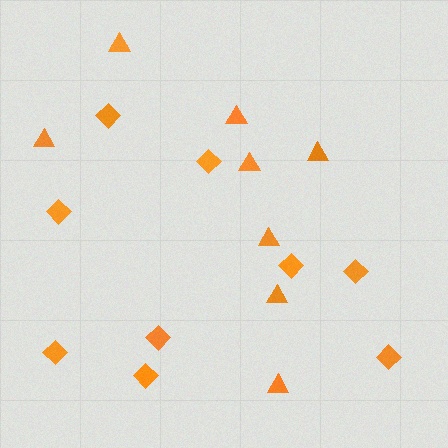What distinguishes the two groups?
There are 2 groups: one group of triangles (8) and one group of diamonds (9).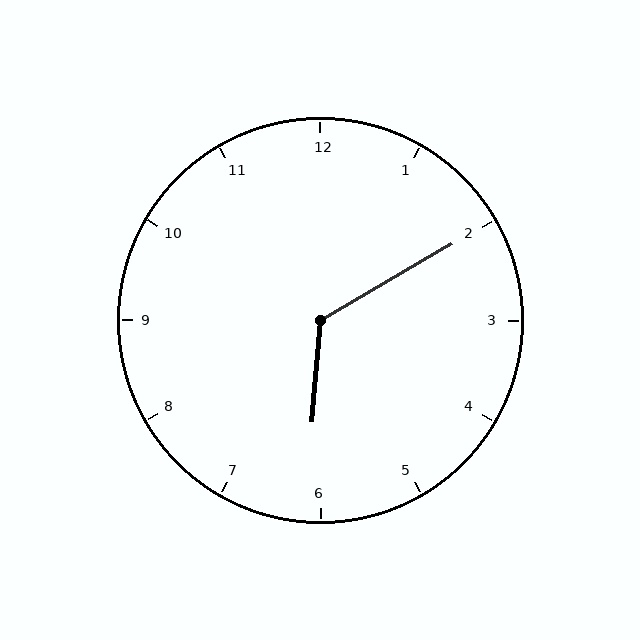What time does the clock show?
6:10.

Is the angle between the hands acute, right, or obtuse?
It is obtuse.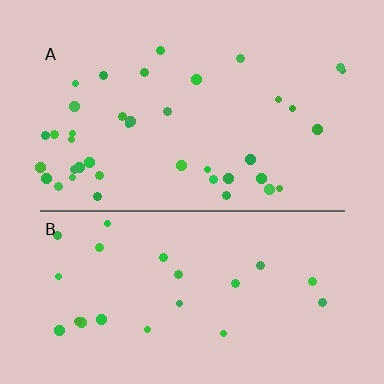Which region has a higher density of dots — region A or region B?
A (the top).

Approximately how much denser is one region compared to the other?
Approximately 1.7× — region A over region B.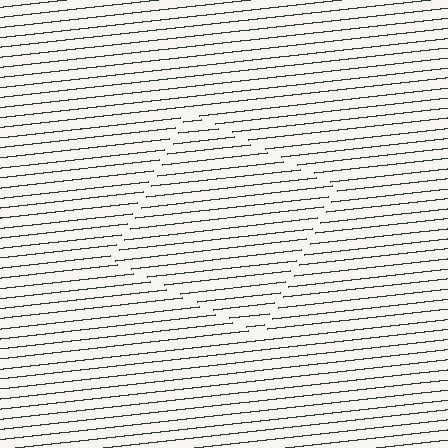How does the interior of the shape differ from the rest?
The interior of the shape contains the same grating, shifted by half a period — the contour is defined by the phase discontinuity where line-ends from the inner and outer gratings abut.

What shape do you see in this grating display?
An illusory square. The interior of the shape contains the same grating, shifted by half a period — the contour is defined by the phase discontinuity where line-ends from the inner and outer gratings abut.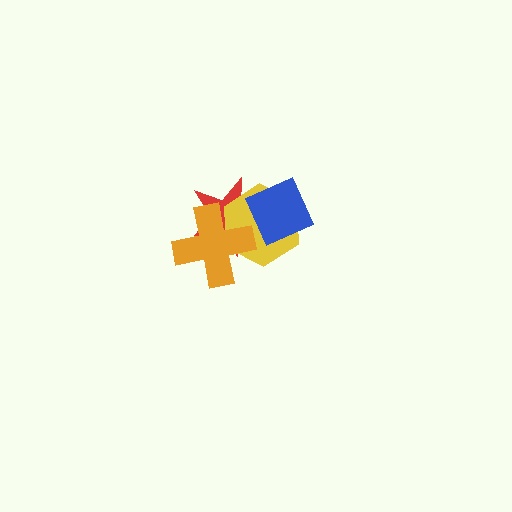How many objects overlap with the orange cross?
2 objects overlap with the orange cross.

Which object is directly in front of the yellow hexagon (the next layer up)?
The blue diamond is directly in front of the yellow hexagon.